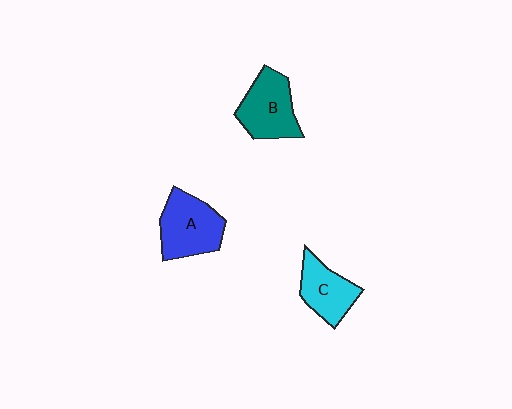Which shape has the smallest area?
Shape C (cyan).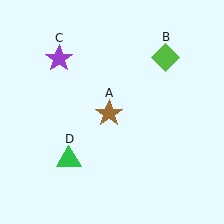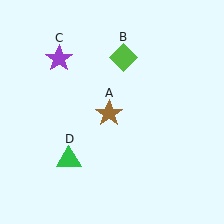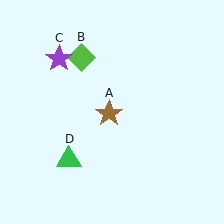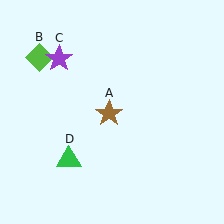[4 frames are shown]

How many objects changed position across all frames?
1 object changed position: lime diamond (object B).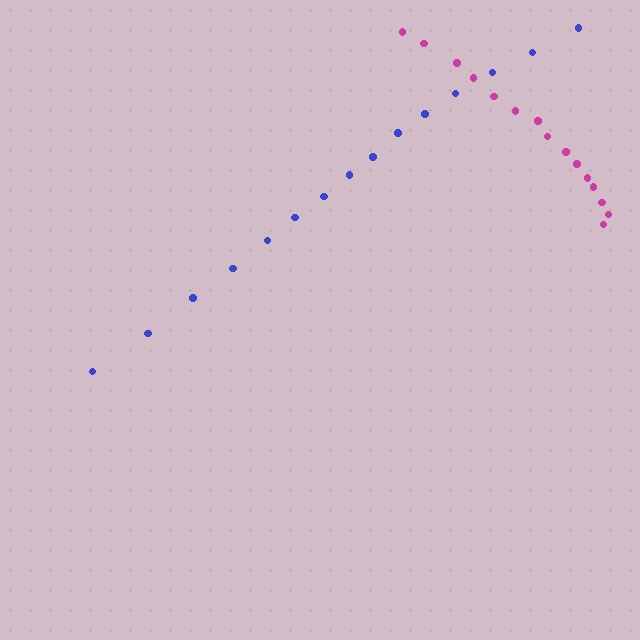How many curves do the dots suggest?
There are 2 distinct paths.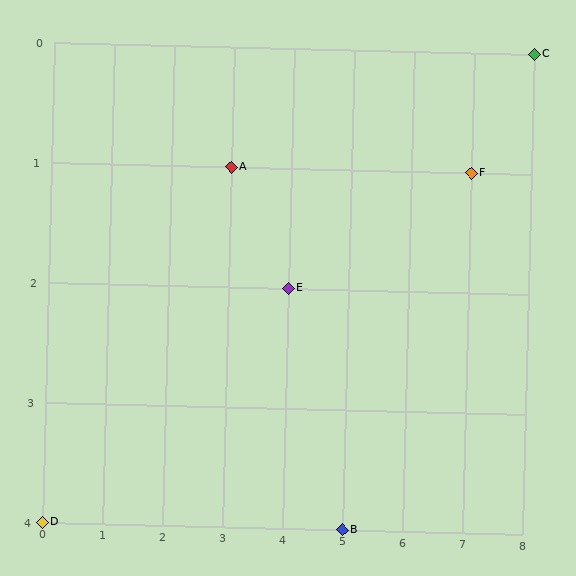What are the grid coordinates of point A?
Point A is at grid coordinates (3, 1).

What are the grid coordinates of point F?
Point F is at grid coordinates (7, 1).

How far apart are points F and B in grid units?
Points F and B are 2 columns and 3 rows apart (about 3.6 grid units diagonally).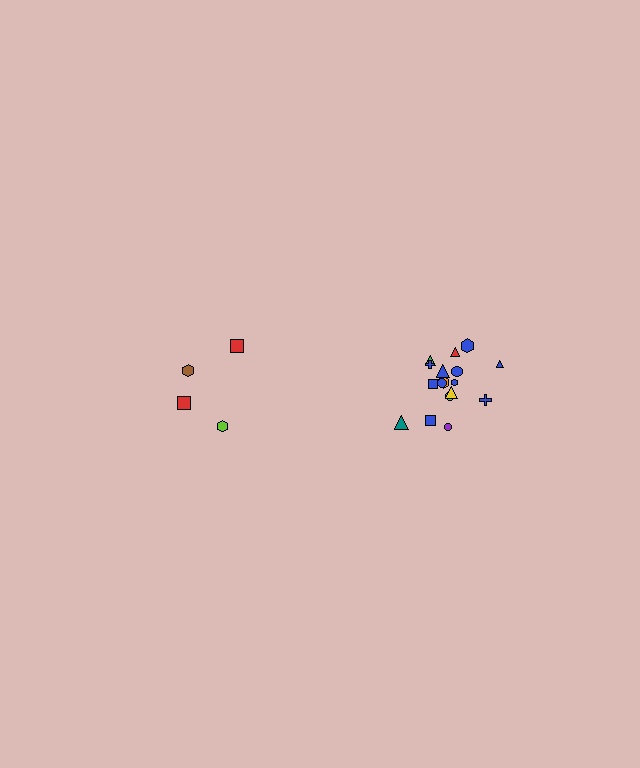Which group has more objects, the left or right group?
The right group.